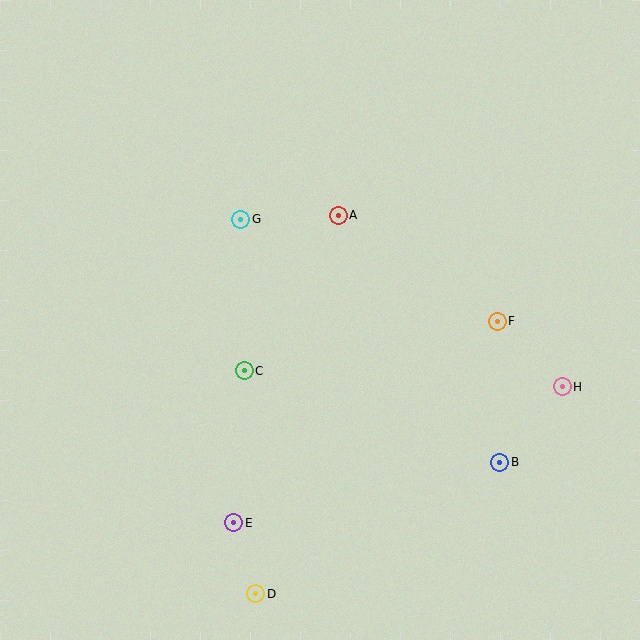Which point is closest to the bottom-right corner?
Point B is closest to the bottom-right corner.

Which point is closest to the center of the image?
Point C at (244, 371) is closest to the center.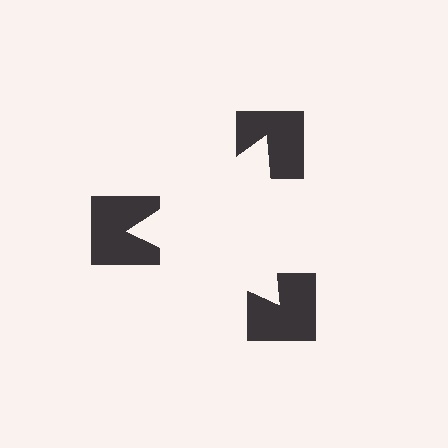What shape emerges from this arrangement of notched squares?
An illusory triangle — its edges are inferred from the aligned wedge cuts in the notched squares, not physically drawn.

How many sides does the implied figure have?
3 sides.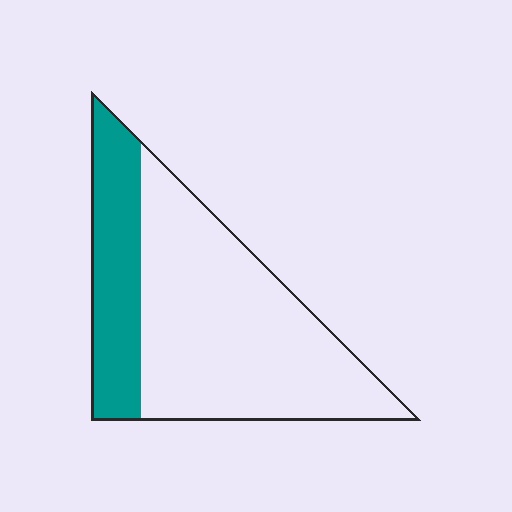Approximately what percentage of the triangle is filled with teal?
Approximately 30%.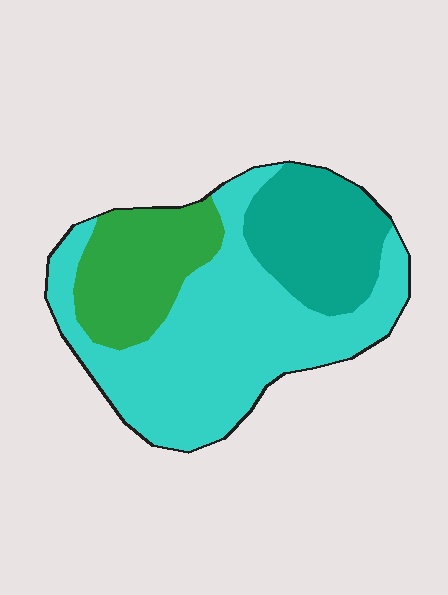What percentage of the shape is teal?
Teal takes up about one quarter (1/4) of the shape.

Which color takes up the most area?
Cyan, at roughly 55%.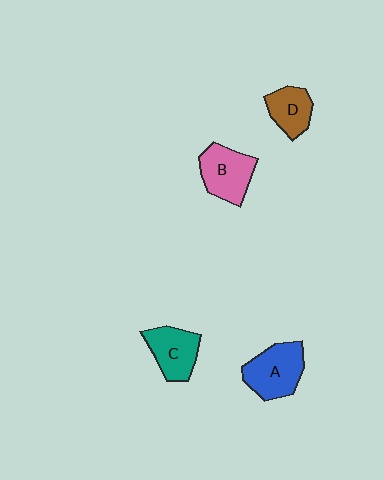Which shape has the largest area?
Shape A (blue).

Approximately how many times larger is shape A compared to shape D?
Approximately 1.5 times.